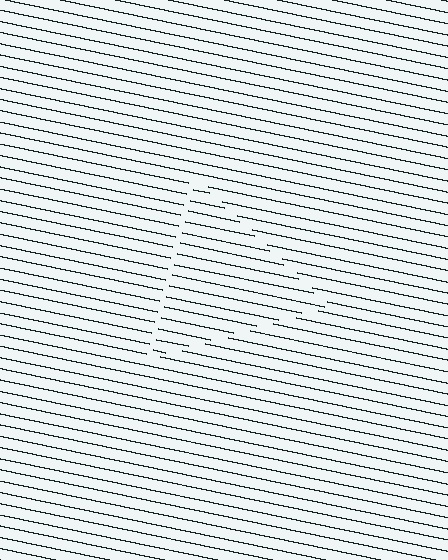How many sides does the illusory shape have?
3 sides — the line-ends trace a triangle.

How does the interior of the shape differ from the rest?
The interior of the shape contains the same grating, shifted by half a period — the contour is defined by the phase discontinuity where line-ends from the inner and outer gratings abut.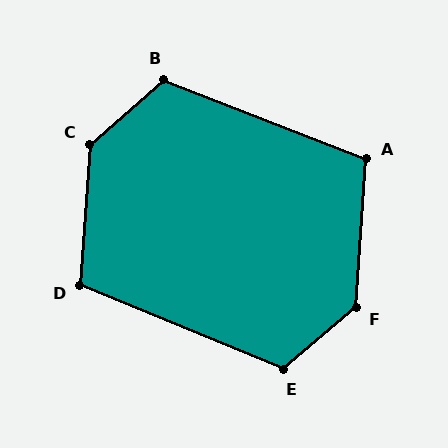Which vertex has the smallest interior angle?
A, at approximately 108 degrees.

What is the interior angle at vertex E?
Approximately 118 degrees (obtuse).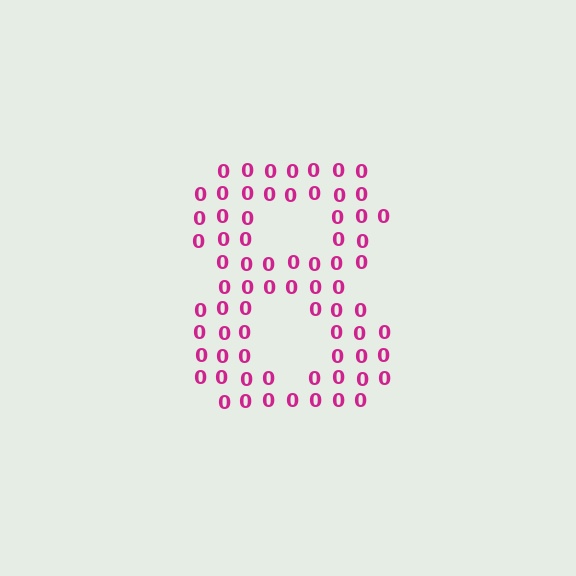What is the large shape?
The large shape is the digit 8.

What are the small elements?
The small elements are digit 0's.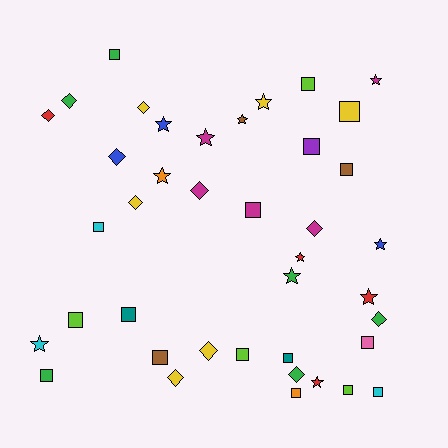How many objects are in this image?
There are 40 objects.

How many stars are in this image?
There are 12 stars.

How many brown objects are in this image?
There are 3 brown objects.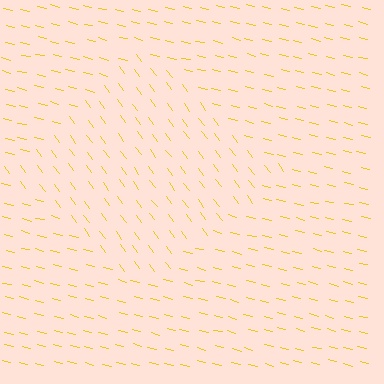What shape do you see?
I see a diamond.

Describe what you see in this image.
The image is filled with small yellow line segments. A diamond region in the image has lines oriented differently from the surrounding lines, creating a visible texture boundary.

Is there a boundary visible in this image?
Yes, there is a texture boundary formed by a change in line orientation.